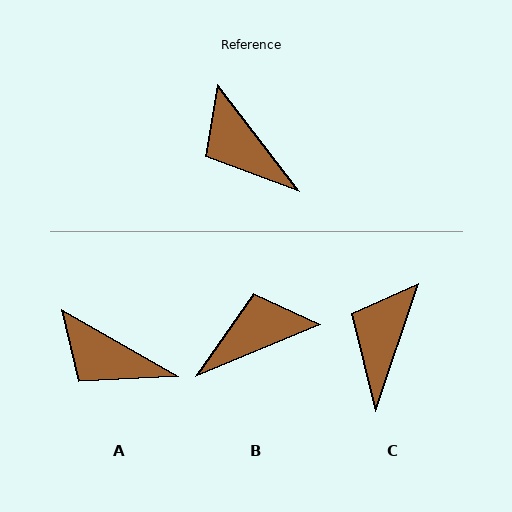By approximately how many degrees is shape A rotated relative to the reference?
Approximately 23 degrees counter-clockwise.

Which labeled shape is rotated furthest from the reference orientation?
B, about 105 degrees away.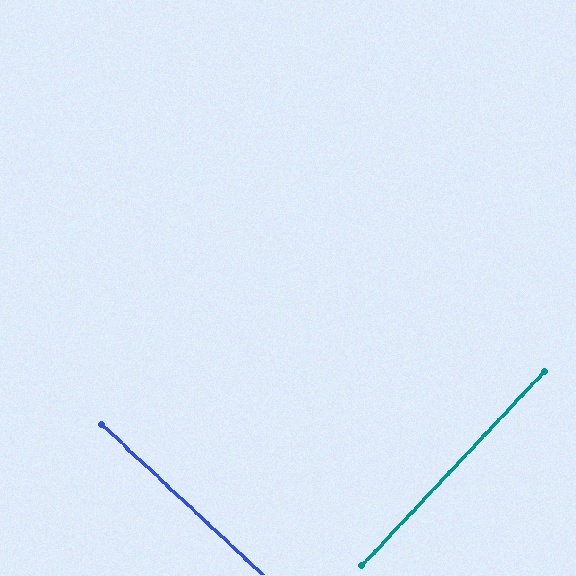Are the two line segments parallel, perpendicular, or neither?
Perpendicular — they meet at approximately 90°.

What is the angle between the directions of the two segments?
Approximately 90 degrees.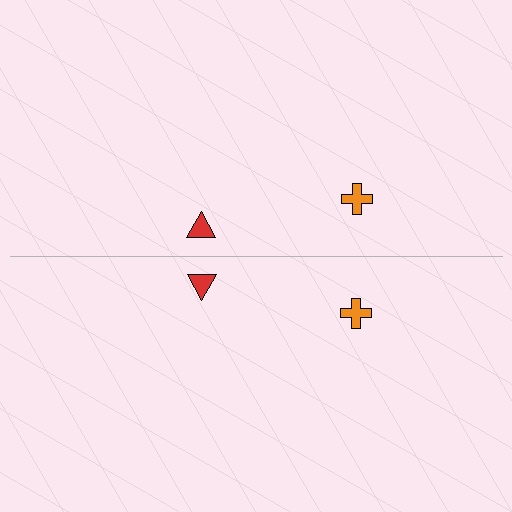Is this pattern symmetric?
Yes, this pattern has bilateral (reflection) symmetry.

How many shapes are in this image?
There are 4 shapes in this image.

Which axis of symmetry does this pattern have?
The pattern has a horizontal axis of symmetry running through the center of the image.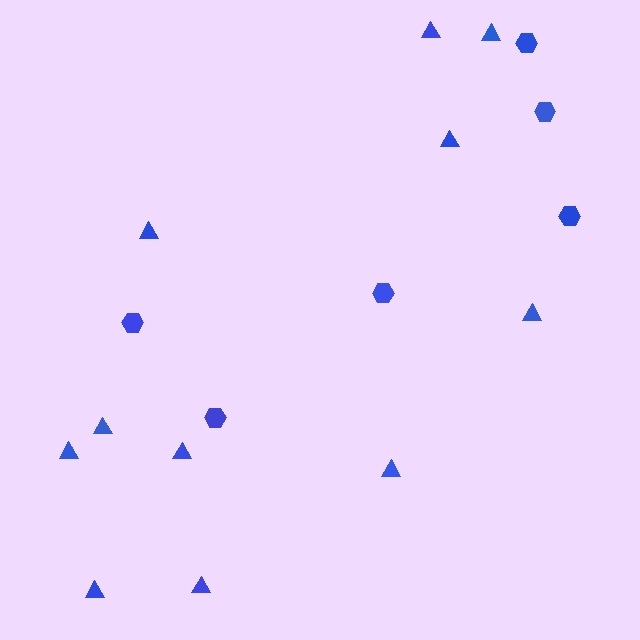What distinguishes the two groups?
There are 2 groups: one group of hexagons (6) and one group of triangles (11).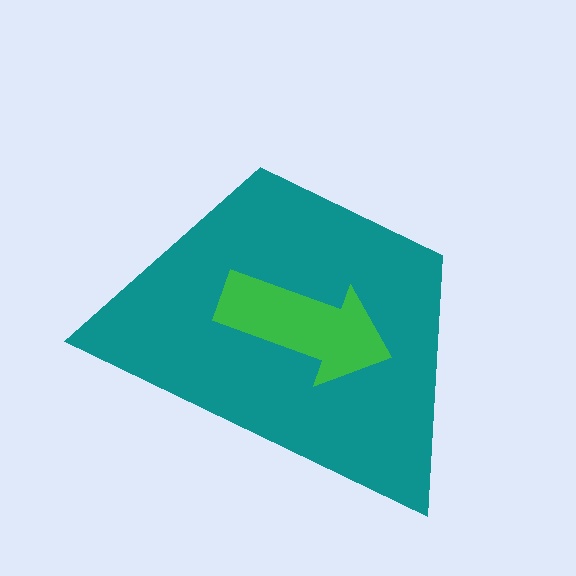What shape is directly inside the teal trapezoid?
The green arrow.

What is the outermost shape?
The teal trapezoid.